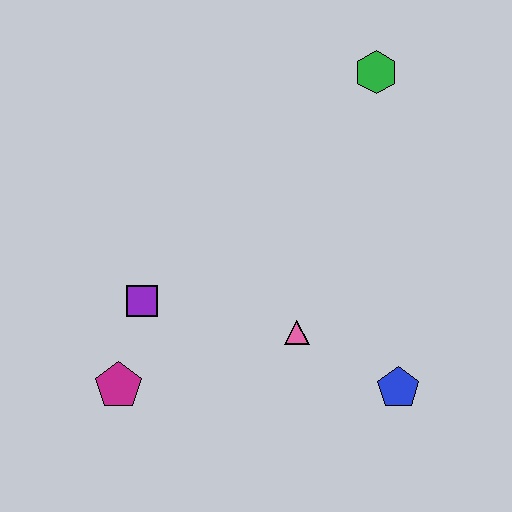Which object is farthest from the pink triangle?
The green hexagon is farthest from the pink triangle.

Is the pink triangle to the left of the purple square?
No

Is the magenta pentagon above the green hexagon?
No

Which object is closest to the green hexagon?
The pink triangle is closest to the green hexagon.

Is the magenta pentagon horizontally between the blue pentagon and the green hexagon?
No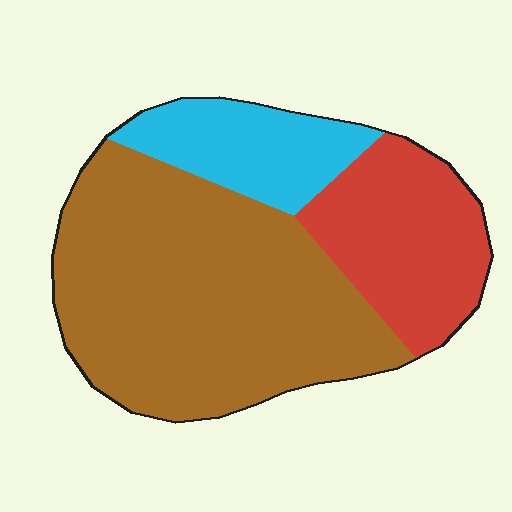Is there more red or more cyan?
Red.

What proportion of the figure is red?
Red covers 24% of the figure.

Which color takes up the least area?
Cyan, at roughly 15%.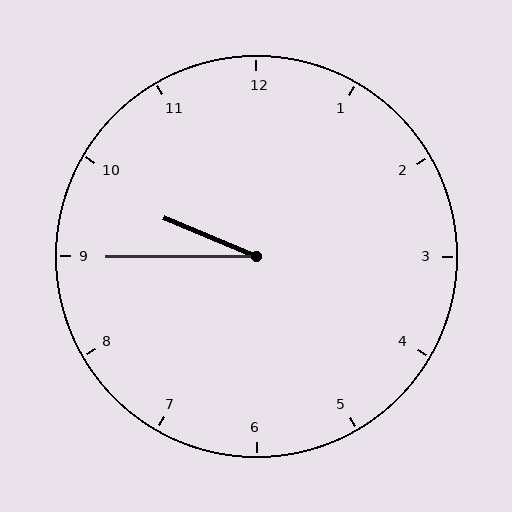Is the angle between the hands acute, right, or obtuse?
It is acute.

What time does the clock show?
9:45.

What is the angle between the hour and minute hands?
Approximately 22 degrees.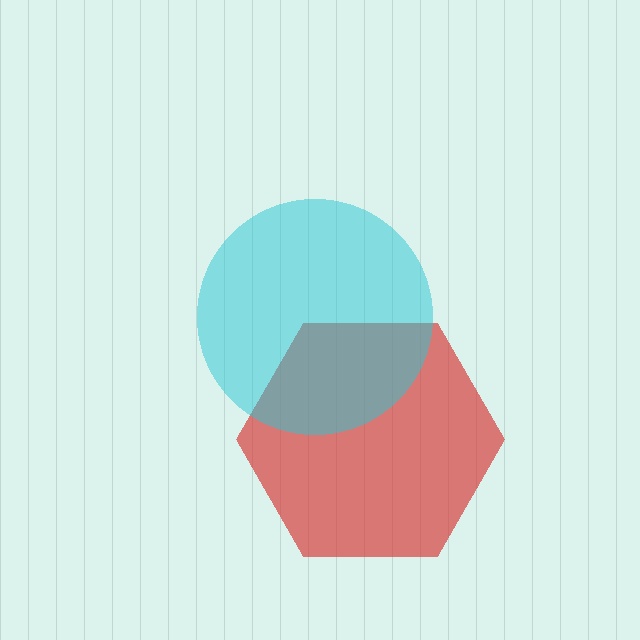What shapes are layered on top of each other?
The layered shapes are: a red hexagon, a cyan circle.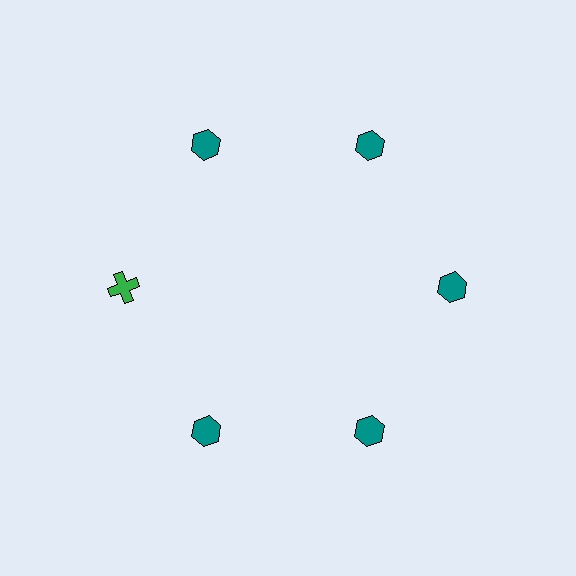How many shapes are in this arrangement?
There are 6 shapes arranged in a ring pattern.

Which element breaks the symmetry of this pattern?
The green cross at roughly the 9 o'clock position breaks the symmetry. All other shapes are teal hexagons.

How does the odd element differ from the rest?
It differs in both color (green instead of teal) and shape (cross instead of hexagon).